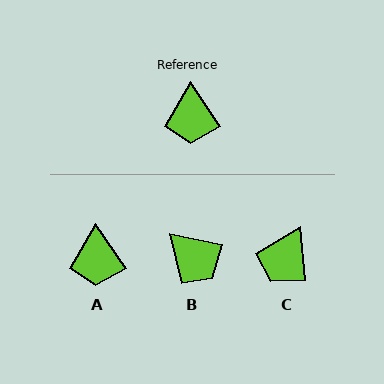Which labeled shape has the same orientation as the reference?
A.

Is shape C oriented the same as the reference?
No, it is off by about 29 degrees.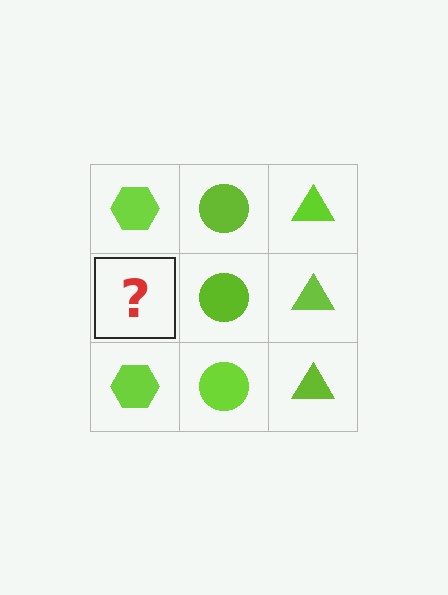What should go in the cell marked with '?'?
The missing cell should contain a lime hexagon.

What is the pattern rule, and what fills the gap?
The rule is that each column has a consistent shape. The gap should be filled with a lime hexagon.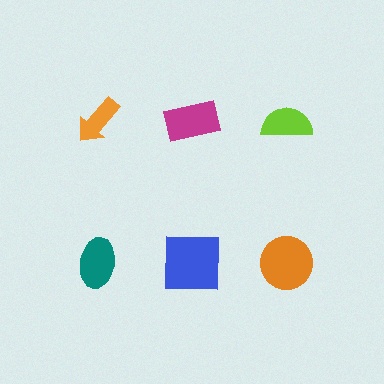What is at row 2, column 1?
A teal ellipse.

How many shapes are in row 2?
3 shapes.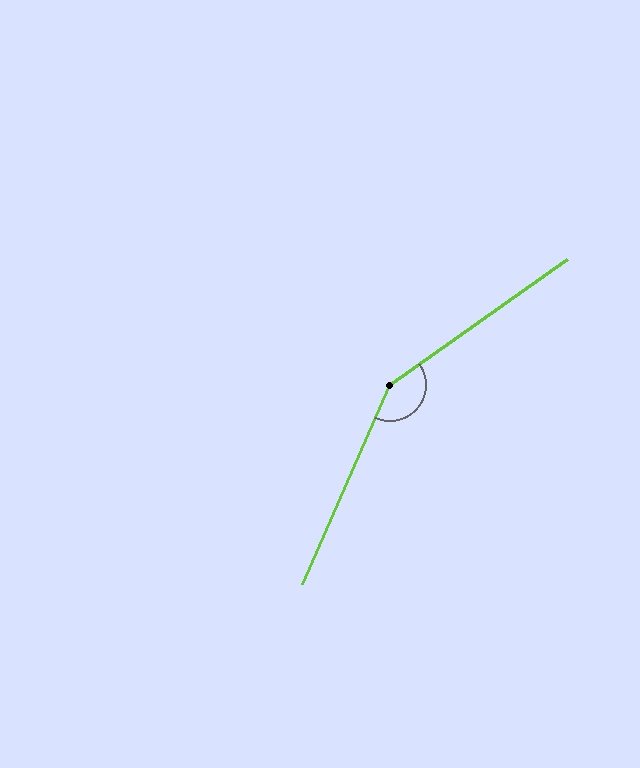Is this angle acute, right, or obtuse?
It is obtuse.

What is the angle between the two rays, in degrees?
Approximately 149 degrees.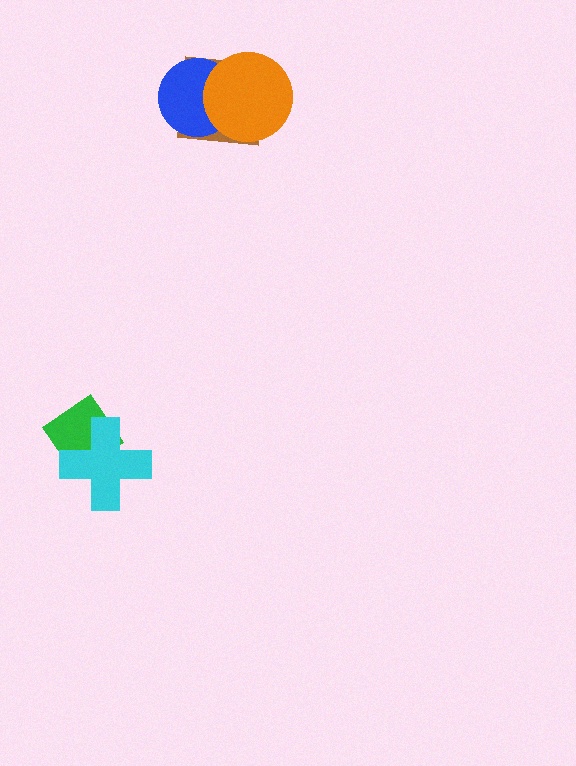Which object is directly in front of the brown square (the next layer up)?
The blue circle is directly in front of the brown square.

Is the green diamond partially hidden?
Yes, it is partially covered by another shape.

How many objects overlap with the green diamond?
1 object overlaps with the green diamond.